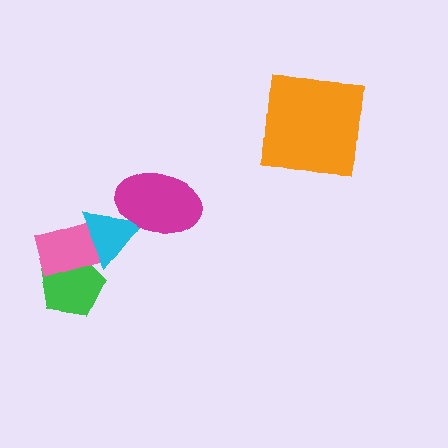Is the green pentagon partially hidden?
Yes, it is partially covered by another shape.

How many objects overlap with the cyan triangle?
3 objects overlap with the cyan triangle.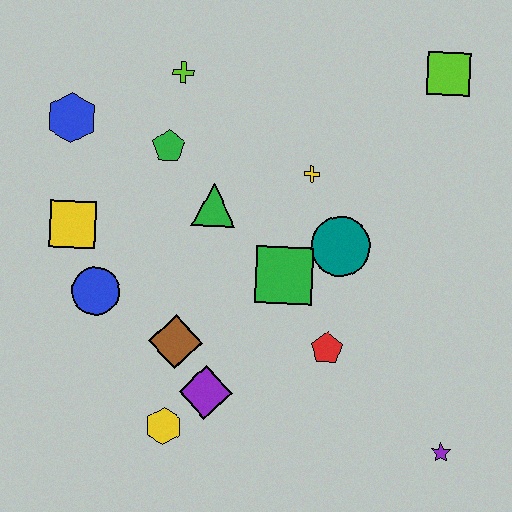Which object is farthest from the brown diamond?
The lime square is farthest from the brown diamond.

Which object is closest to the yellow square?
The blue circle is closest to the yellow square.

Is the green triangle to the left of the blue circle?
No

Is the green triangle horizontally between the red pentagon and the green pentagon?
Yes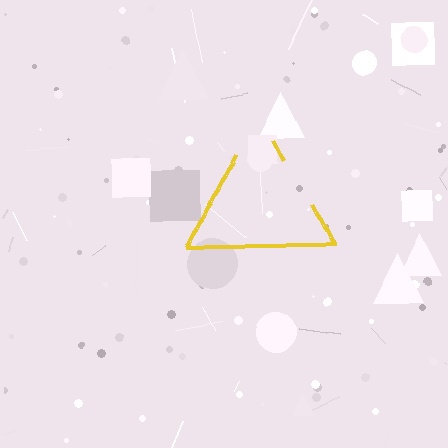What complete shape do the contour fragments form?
The contour fragments form a triangle.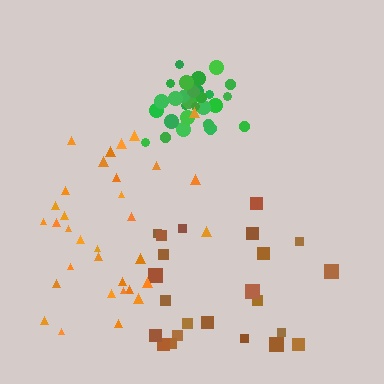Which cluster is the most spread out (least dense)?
Brown.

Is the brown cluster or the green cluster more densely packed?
Green.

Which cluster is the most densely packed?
Green.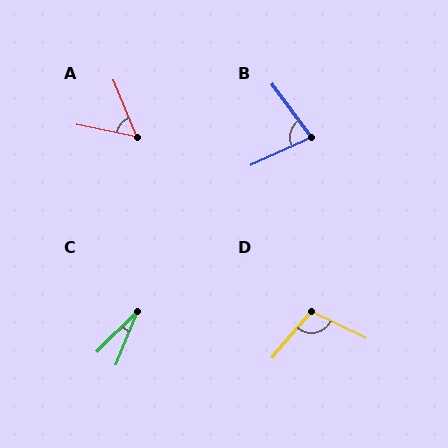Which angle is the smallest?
C, at approximately 23 degrees.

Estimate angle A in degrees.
Approximately 56 degrees.